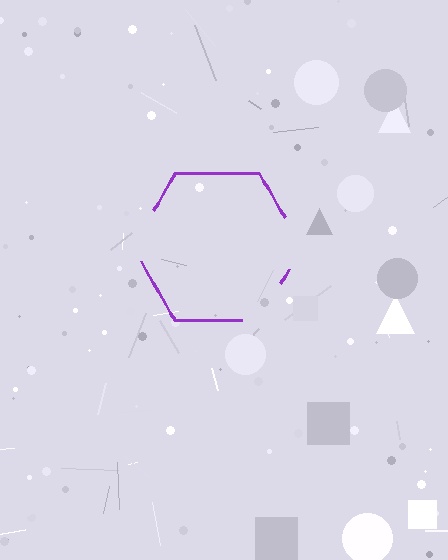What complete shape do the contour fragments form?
The contour fragments form a hexagon.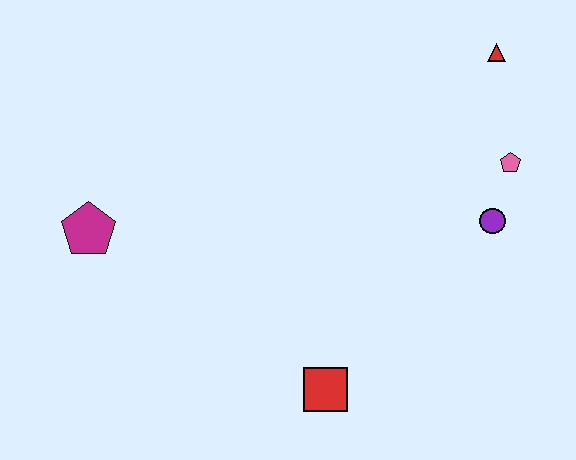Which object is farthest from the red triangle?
The magenta pentagon is farthest from the red triangle.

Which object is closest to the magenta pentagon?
The red square is closest to the magenta pentagon.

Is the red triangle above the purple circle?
Yes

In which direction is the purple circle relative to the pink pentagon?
The purple circle is below the pink pentagon.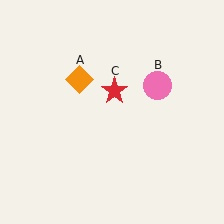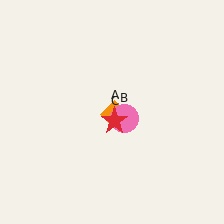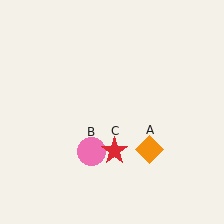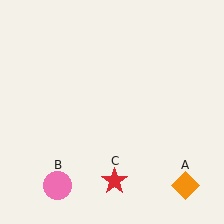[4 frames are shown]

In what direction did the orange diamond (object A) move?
The orange diamond (object A) moved down and to the right.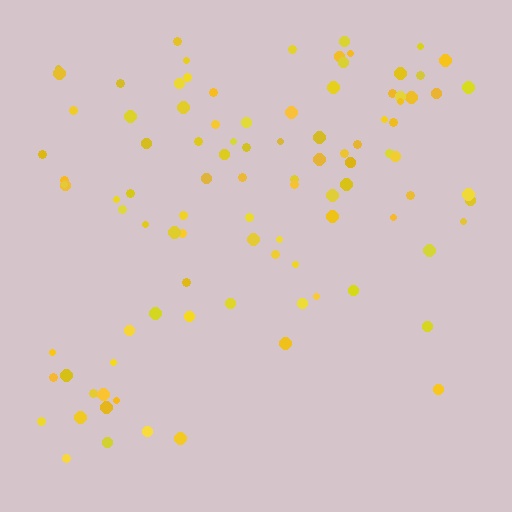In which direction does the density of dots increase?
From bottom to top, with the top side densest.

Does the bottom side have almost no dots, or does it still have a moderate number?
Still a moderate number, just noticeably fewer than the top.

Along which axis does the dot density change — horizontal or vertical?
Vertical.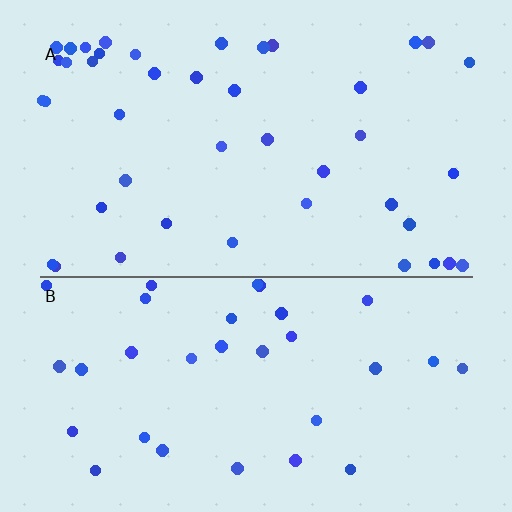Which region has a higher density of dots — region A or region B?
A (the top).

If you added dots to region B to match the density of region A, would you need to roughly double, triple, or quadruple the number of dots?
Approximately double.